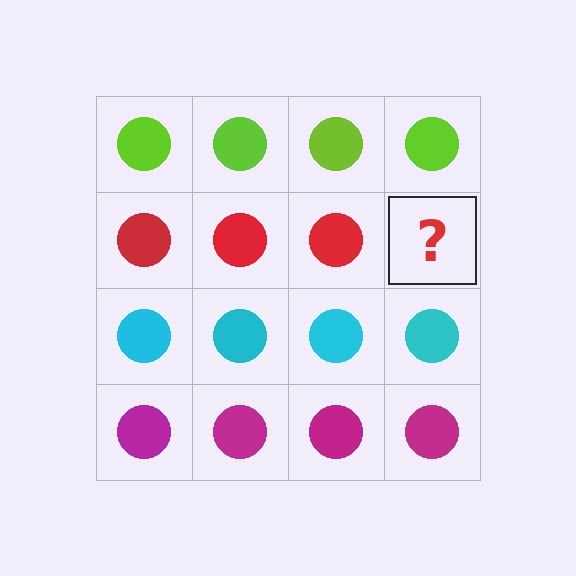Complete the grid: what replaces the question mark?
The question mark should be replaced with a red circle.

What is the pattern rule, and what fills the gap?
The rule is that each row has a consistent color. The gap should be filled with a red circle.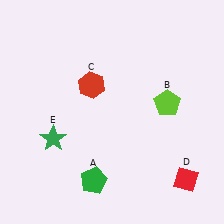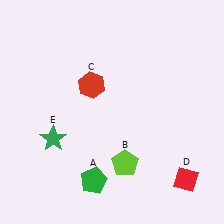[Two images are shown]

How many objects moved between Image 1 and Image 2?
1 object moved between the two images.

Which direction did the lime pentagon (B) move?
The lime pentagon (B) moved down.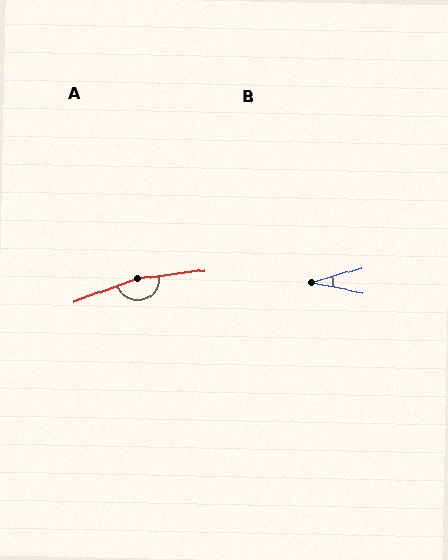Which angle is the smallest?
B, at approximately 27 degrees.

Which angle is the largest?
A, at approximately 167 degrees.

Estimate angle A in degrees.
Approximately 167 degrees.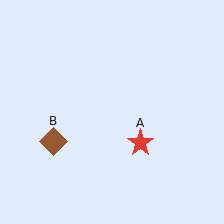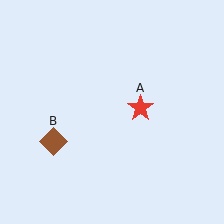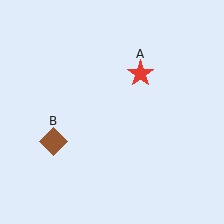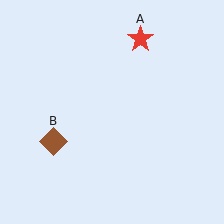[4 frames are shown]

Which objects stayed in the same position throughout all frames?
Brown diamond (object B) remained stationary.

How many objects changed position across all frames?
1 object changed position: red star (object A).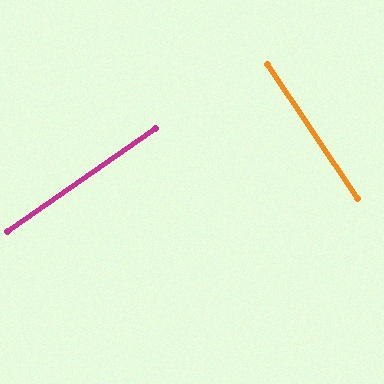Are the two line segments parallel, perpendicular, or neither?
Perpendicular — they meet at approximately 89°.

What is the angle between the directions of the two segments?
Approximately 89 degrees.